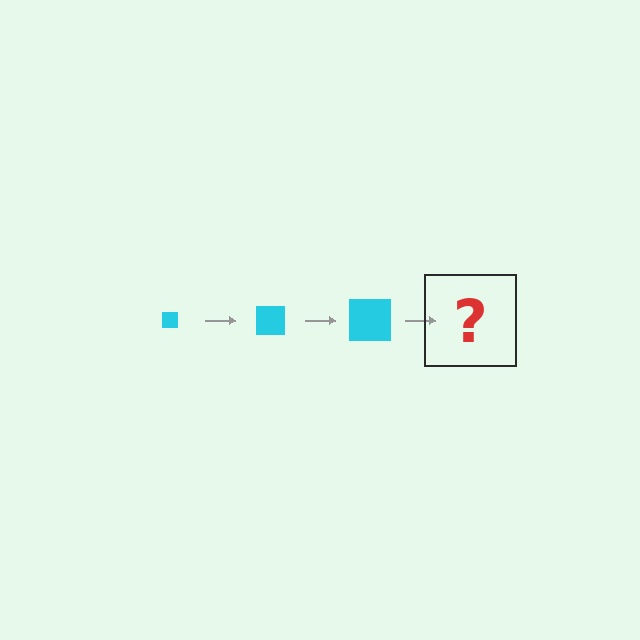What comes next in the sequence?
The next element should be a cyan square, larger than the previous one.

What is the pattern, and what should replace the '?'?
The pattern is that the square gets progressively larger each step. The '?' should be a cyan square, larger than the previous one.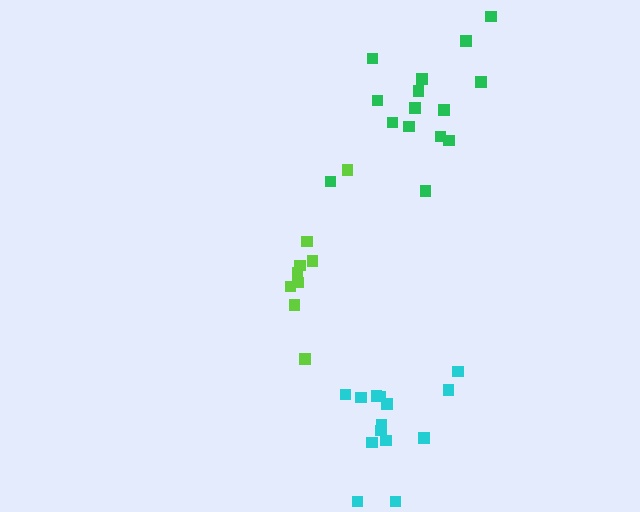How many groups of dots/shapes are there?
There are 3 groups.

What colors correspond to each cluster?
The clusters are colored: cyan, green, lime.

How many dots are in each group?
Group 1: 15 dots, Group 2: 15 dots, Group 3: 9 dots (39 total).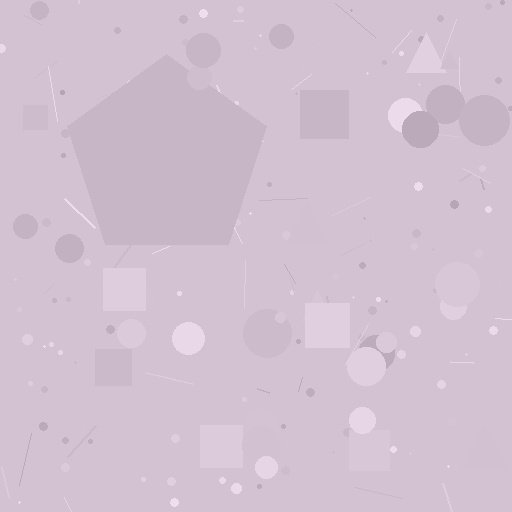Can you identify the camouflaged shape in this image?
The camouflaged shape is a pentagon.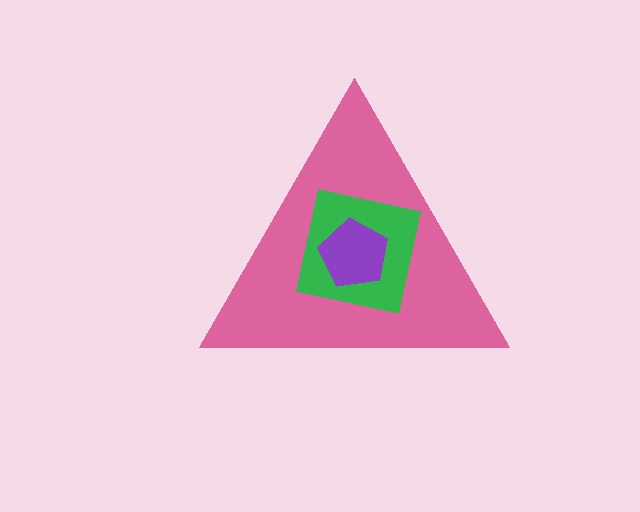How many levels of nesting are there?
3.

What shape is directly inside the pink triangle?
The green square.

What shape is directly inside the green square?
The purple pentagon.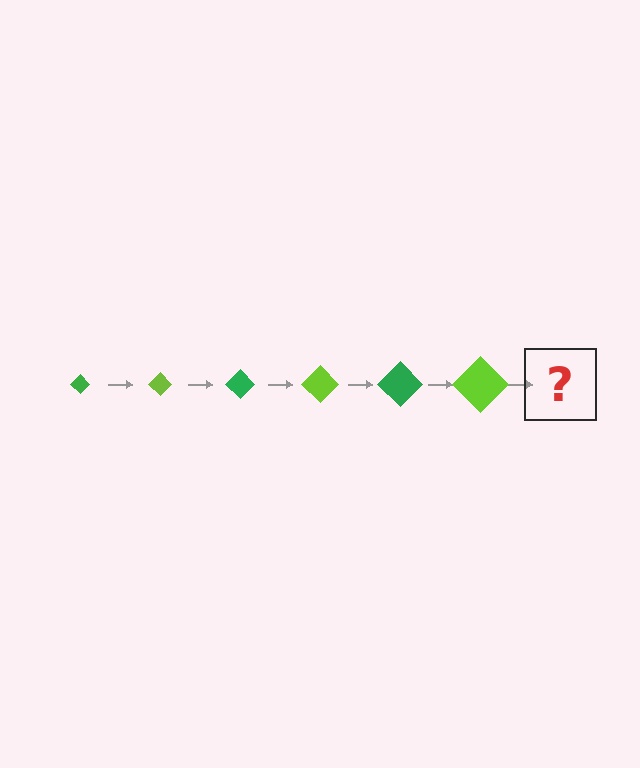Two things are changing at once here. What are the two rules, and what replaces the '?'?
The two rules are that the diamond grows larger each step and the color cycles through green and lime. The '?' should be a green diamond, larger than the previous one.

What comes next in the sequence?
The next element should be a green diamond, larger than the previous one.